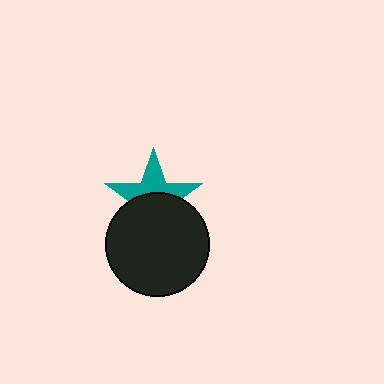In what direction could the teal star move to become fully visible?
The teal star could move up. That would shift it out from behind the black circle entirely.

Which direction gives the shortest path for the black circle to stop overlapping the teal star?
Moving down gives the shortest separation.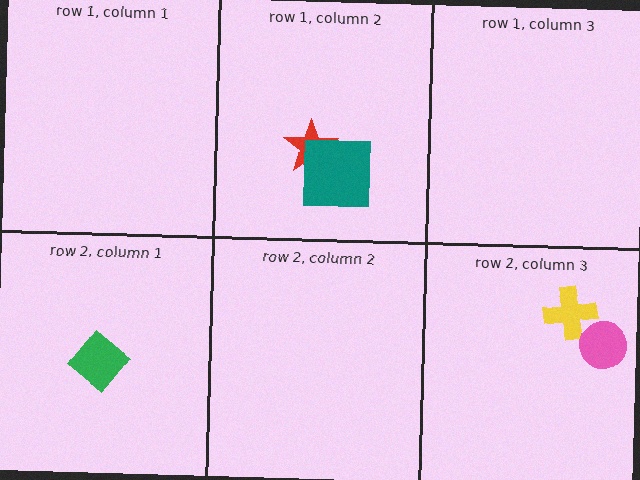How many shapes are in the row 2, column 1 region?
1.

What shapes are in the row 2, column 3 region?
The yellow cross, the pink circle.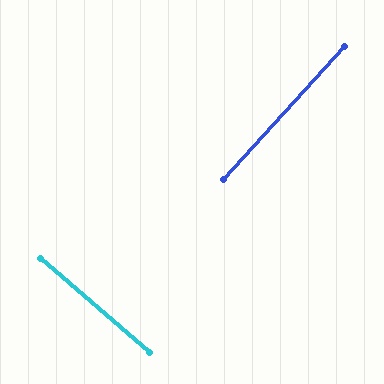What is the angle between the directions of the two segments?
Approximately 89 degrees.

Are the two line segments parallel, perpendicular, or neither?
Perpendicular — they meet at approximately 89°.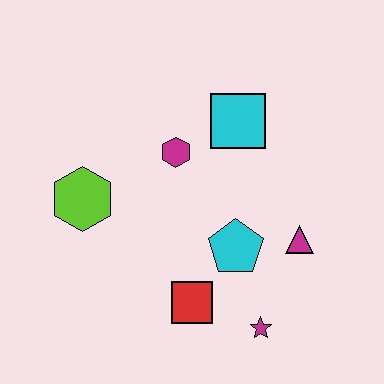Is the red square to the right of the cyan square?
No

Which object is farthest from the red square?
The cyan square is farthest from the red square.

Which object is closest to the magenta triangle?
The cyan pentagon is closest to the magenta triangle.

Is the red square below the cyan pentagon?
Yes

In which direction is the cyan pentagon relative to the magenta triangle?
The cyan pentagon is to the left of the magenta triangle.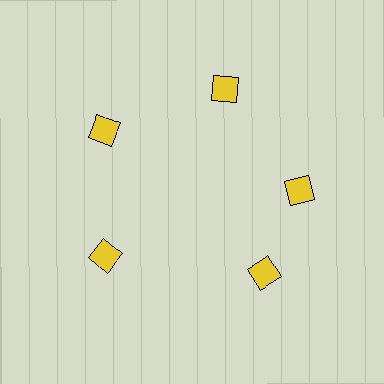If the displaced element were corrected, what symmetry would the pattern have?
It would have 5-fold rotational symmetry — the pattern would map onto itself every 72 degrees.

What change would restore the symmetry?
The symmetry would be restored by rotating it back into even spacing with its neighbors so that all 5 diamonds sit at equal angles and equal distance from the center.